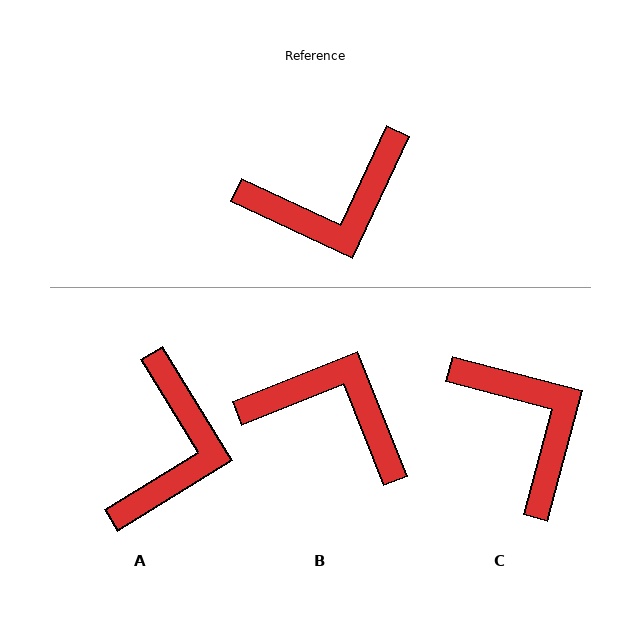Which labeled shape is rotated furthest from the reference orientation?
B, about 137 degrees away.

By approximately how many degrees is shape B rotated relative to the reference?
Approximately 137 degrees counter-clockwise.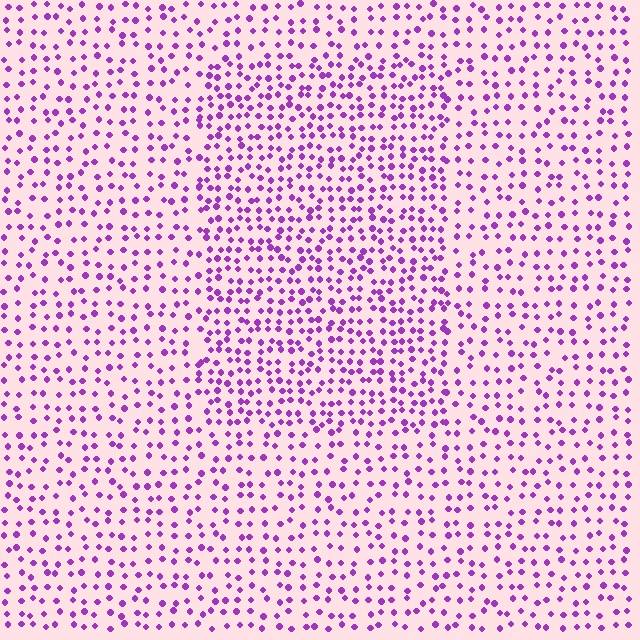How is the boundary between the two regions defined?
The boundary is defined by a change in element density (approximately 1.6x ratio). All elements are the same color, size, and shape.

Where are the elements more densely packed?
The elements are more densely packed inside the rectangle boundary.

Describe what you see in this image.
The image contains small purple elements arranged at two different densities. A rectangle-shaped region is visible where the elements are more densely packed than the surrounding area.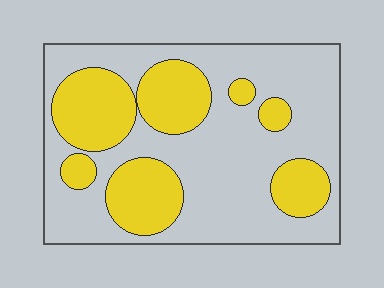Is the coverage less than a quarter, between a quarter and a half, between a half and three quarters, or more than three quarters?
Between a quarter and a half.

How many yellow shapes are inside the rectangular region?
7.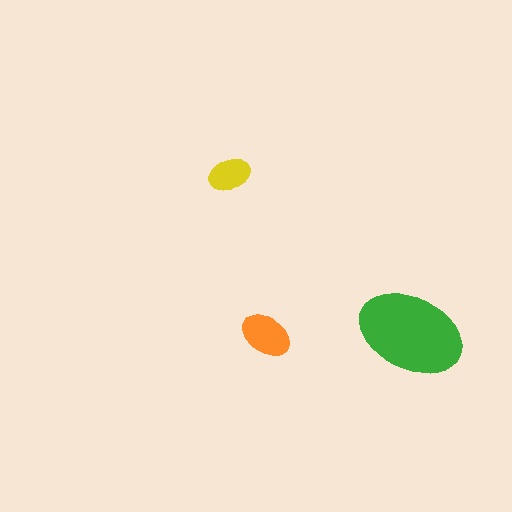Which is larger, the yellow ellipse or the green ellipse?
The green one.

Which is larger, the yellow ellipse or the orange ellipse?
The orange one.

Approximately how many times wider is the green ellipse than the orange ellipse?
About 2 times wider.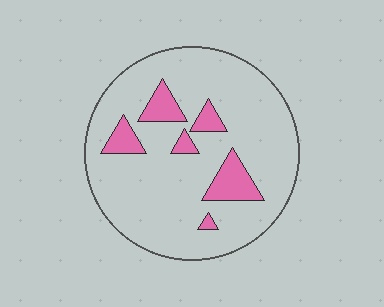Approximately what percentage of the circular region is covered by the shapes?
Approximately 15%.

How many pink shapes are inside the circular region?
6.